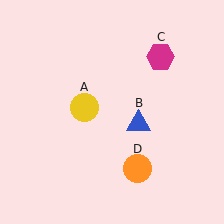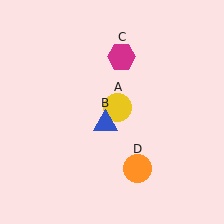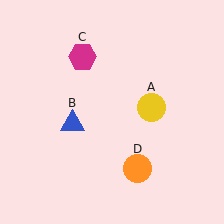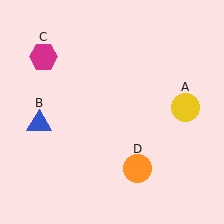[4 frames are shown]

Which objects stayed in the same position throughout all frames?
Orange circle (object D) remained stationary.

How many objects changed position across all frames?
3 objects changed position: yellow circle (object A), blue triangle (object B), magenta hexagon (object C).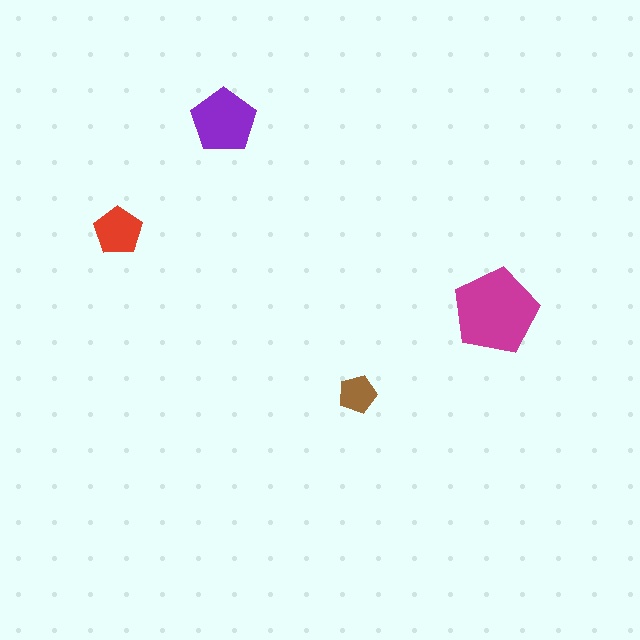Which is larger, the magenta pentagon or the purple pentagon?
The magenta one.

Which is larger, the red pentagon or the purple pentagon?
The purple one.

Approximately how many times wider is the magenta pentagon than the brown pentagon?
About 2.5 times wider.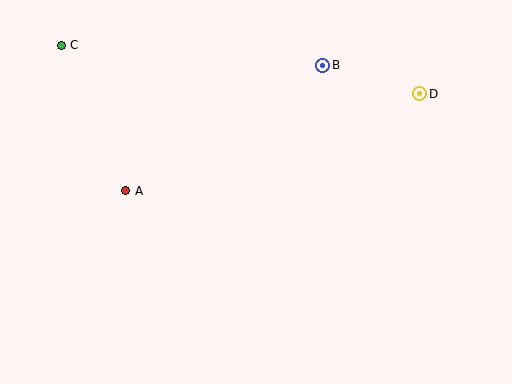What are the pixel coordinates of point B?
Point B is at (323, 65).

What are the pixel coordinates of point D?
Point D is at (420, 94).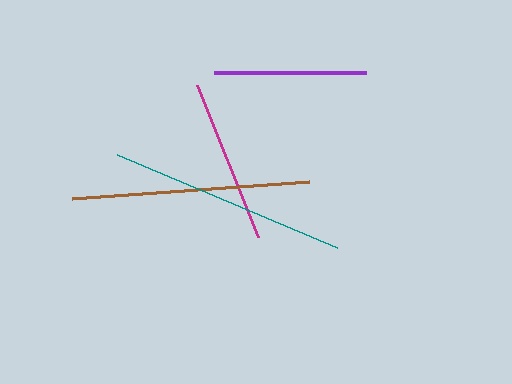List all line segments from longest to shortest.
From longest to shortest: teal, brown, magenta, purple.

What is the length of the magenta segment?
The magenta segment is approximately 165 pixels long.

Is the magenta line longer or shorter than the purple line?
The magenta line is longer than the purple line.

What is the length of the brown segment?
The brown segment is approximately 237 pixels long.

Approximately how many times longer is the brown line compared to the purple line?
The brown line is approximately 1.6 times the length of the purple line.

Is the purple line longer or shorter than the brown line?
The brown line is longer than the purple line.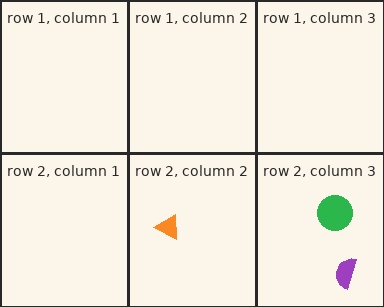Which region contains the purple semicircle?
The row 2, column 3 region.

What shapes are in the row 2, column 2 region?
The orange triangle.